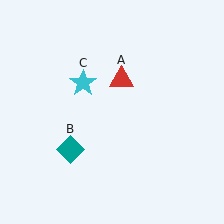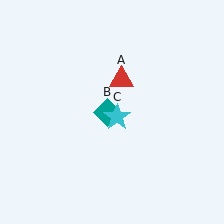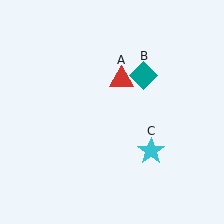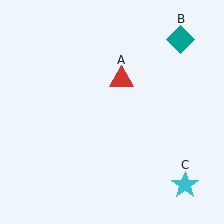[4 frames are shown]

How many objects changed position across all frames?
2 objects changed position: teal diamond (object B), cyan star (object C).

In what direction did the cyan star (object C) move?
The cyan star (object C) moved down and to the right.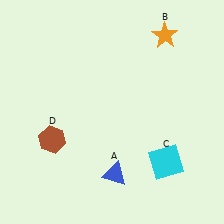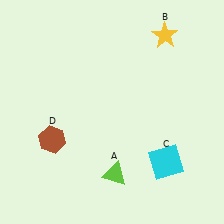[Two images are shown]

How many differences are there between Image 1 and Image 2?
There are 2 differences between the two images.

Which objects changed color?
A changed from blue to lime. B changed from orange to yellow.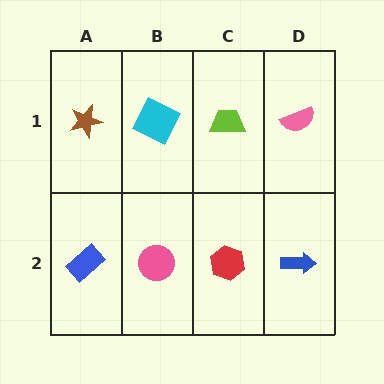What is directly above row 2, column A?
A brown star.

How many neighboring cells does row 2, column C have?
3.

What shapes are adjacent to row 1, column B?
A pink circle (row 2, column B), a brown star (row 1, column A), a lime trapezoid (row 1, column C).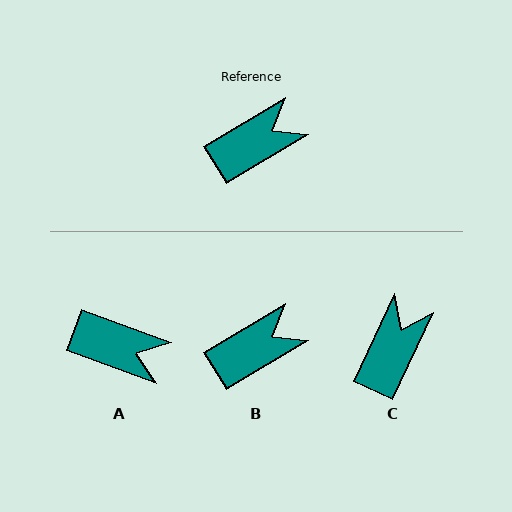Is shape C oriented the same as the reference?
No, it is off by about 34 degrees.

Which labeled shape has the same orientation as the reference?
B.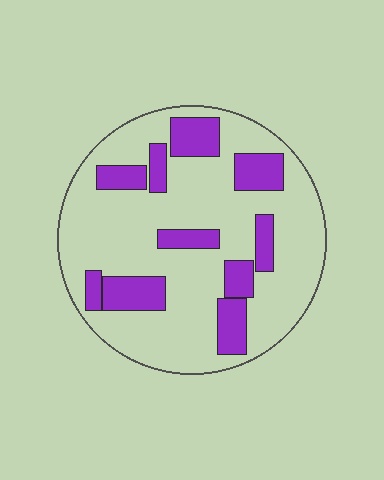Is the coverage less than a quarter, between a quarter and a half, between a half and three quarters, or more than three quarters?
Less than a quarter.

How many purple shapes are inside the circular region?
10.